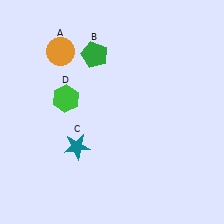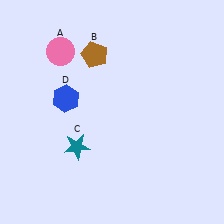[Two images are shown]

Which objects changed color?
A changed from orange to pink. B changed from green to brown. D changed from green to blue.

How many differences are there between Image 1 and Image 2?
There are 3 differences between the two images.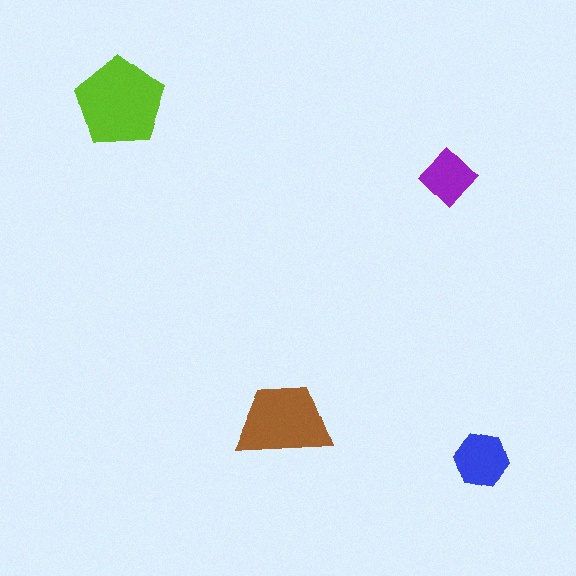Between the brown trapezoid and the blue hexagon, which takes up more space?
The brown trapezoid.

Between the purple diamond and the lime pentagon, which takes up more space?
The lime pentagon.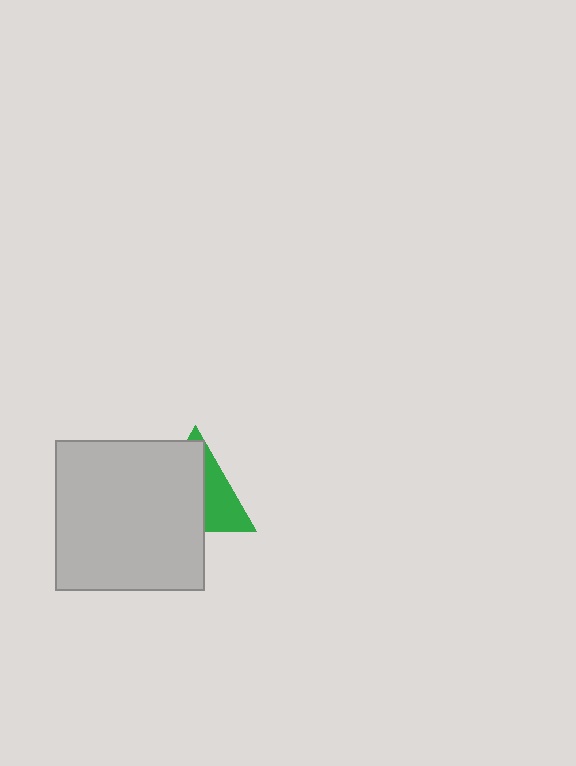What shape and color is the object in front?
The object in front is a light gray square.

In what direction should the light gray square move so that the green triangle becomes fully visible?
The light gray square should move left. That is the shortest direction to clear the overlap and leave the green triangle fully visible.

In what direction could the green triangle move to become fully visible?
The green triangle could move right. That would shift it out from behind the light gray square entirely.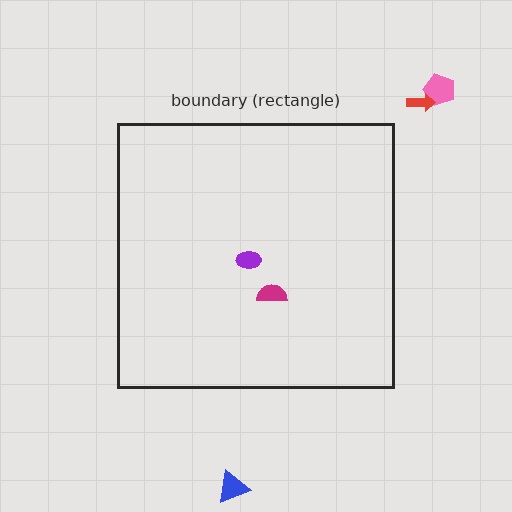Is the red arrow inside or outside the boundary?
Outside.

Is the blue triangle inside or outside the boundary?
Outside.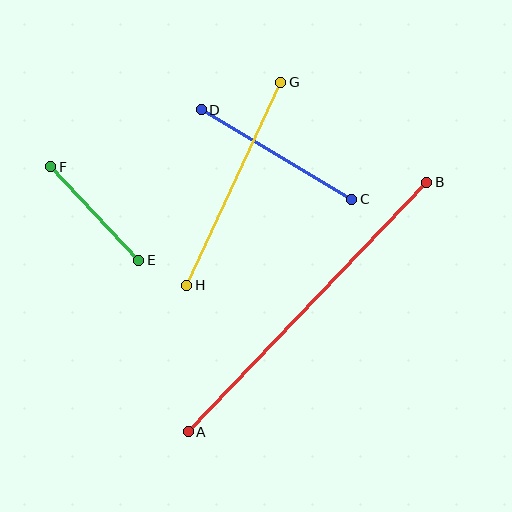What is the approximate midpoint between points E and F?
The midpoint is at approximately (95, 214) pixels.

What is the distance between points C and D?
The distance is approximately 175 pixels.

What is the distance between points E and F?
The distance is approximately 128 pixels.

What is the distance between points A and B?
The distance is approximately 345 pixels.